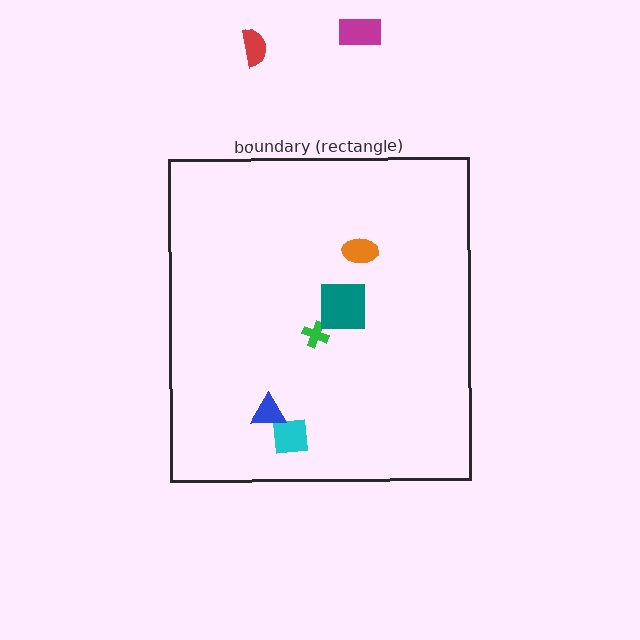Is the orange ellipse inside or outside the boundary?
Inside.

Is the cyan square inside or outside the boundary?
Inside.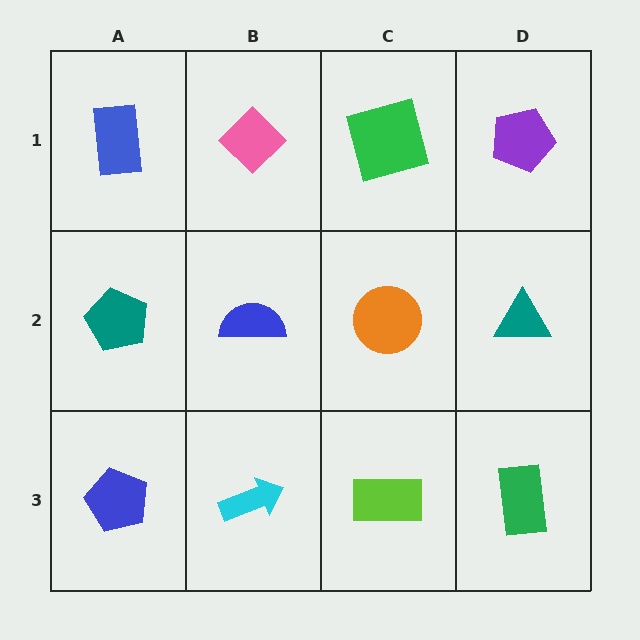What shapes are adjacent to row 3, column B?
A blue semicircle (row 2, column B), a blue pentagon (row 3, column A), a lime rectangle (row 3, column C).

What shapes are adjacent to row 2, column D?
A purple pentagon (row 1, column D), a green rectangle (row 3, column D), an orange circle (row 2, column C).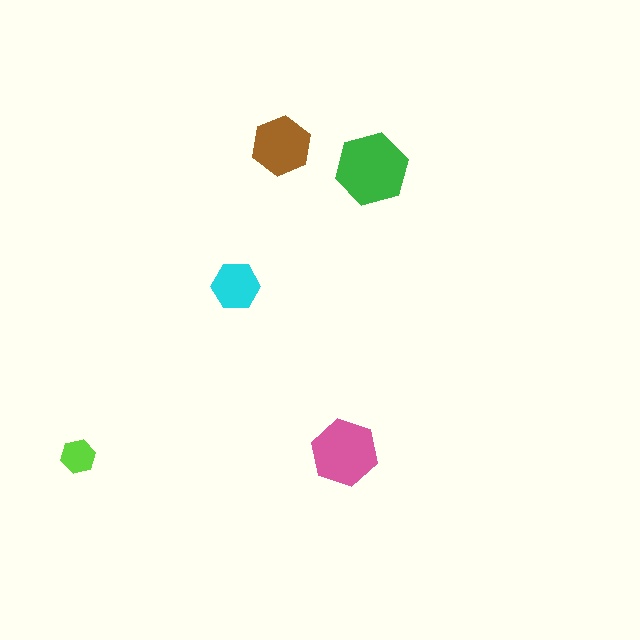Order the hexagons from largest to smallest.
the green one, the pink one, the brown one, the cyan one, the lime one.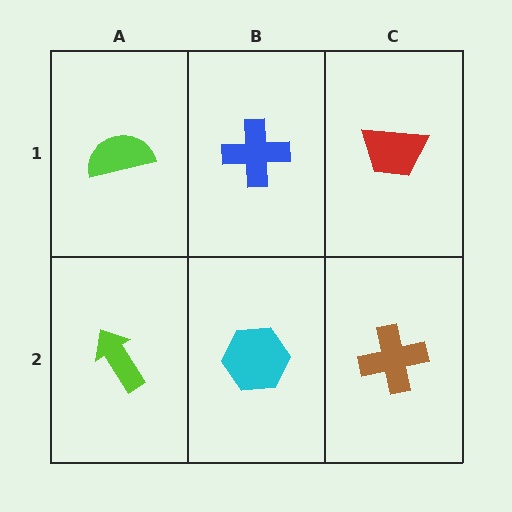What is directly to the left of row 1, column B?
A lime semicircle.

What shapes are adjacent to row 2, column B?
A blue cross (row 1, column B), a lime arrow (row 2, column A), a brown cross (row 2, column C).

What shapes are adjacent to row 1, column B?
A cyan hexagon (row 2, column B), a lime semicircle (row 1, column A), a red trapezoid (row 1, column C).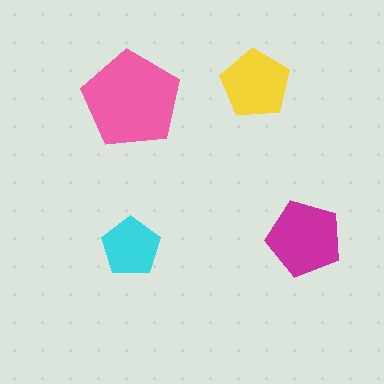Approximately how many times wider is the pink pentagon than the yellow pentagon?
About 1.5 times wider.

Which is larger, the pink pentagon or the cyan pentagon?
The pink one.